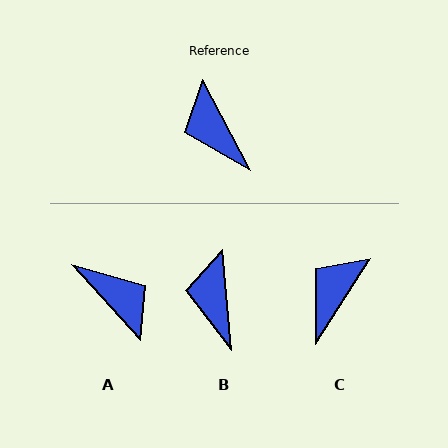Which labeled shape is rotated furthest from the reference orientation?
A, about 166 degrees away.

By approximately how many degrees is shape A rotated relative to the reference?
Approximately 166 degrees clockwise.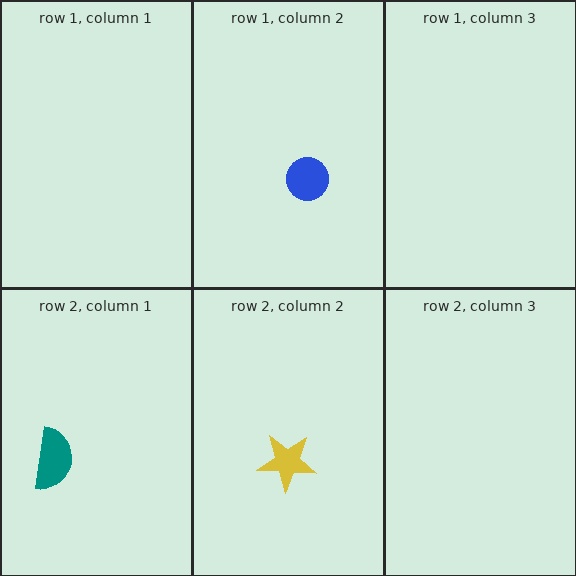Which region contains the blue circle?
The row 1, column 2 region.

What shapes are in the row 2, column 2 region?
The yellow star.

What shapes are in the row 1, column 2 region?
The blue circle.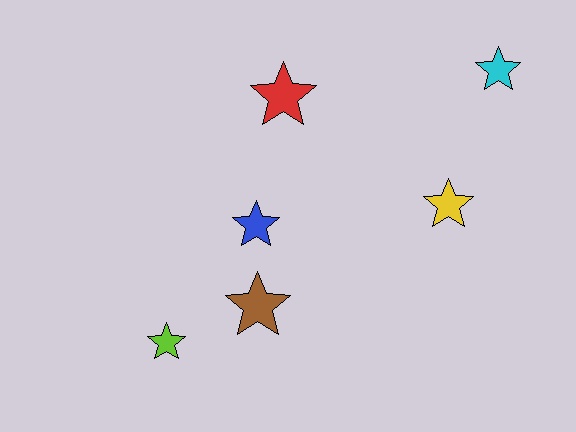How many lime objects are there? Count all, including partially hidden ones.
There is 1 lime object.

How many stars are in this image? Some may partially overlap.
There are 6 stars.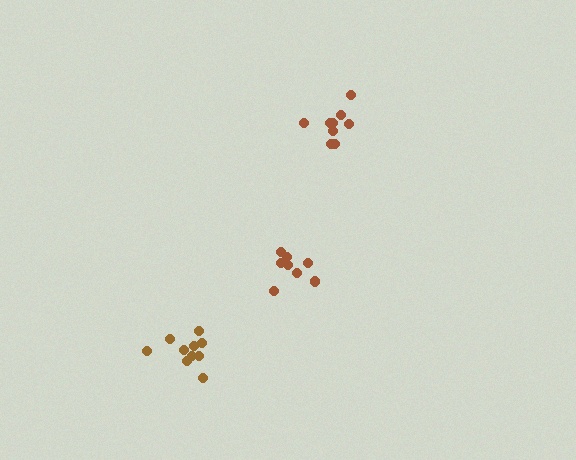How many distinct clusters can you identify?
There are 3 distinct clusters.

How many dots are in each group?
Group 1: 9 dots, Group 2: 10 dots, Group 3: 9 dots (28 total).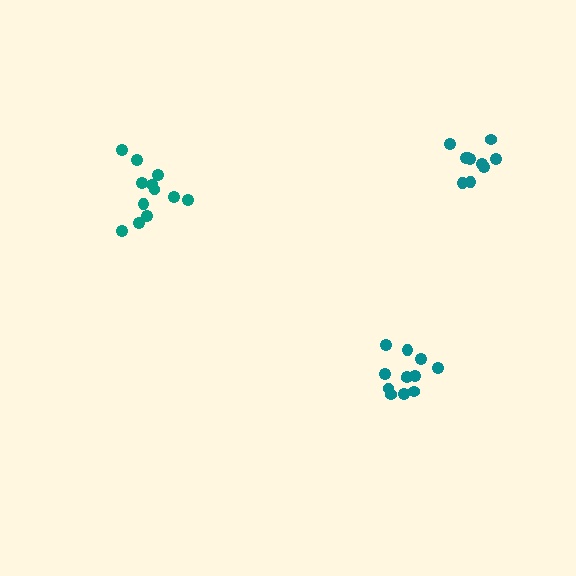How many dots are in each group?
Group 1: 12 dots, Group 2: 10 dots, Group 3: 12 dots (34 total).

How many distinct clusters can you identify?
There are 3 distinct clusters.